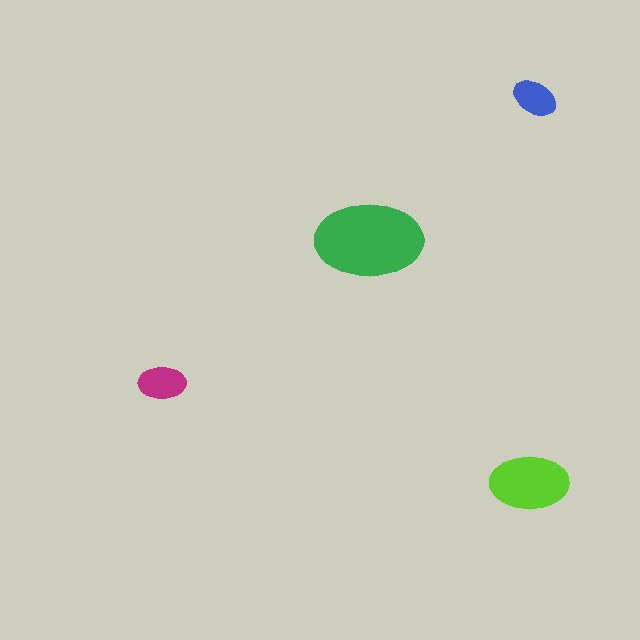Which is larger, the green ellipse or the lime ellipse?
The green one.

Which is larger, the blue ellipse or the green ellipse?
The green one.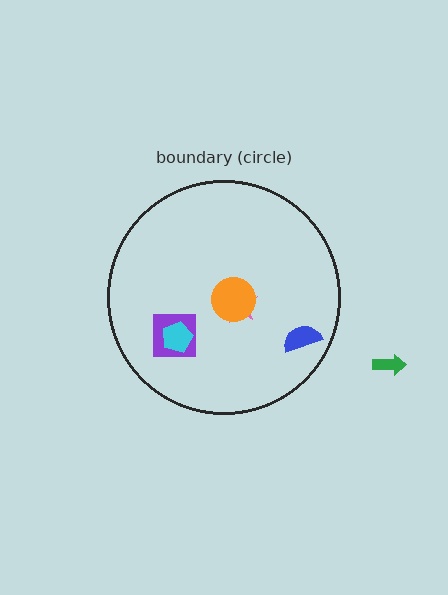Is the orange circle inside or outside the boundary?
Inside.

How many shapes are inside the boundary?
5 inside, 1 outside.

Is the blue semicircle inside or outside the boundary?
Inside.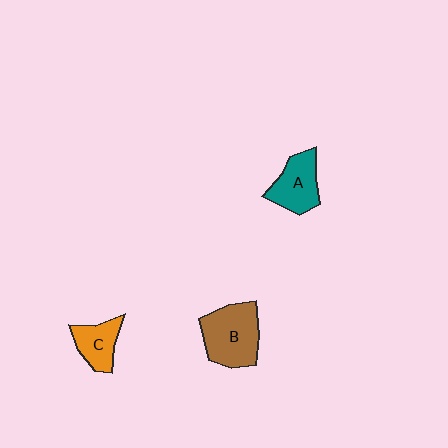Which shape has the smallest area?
Shape C (orange).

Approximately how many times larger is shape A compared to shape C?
Approximately 1.3 times.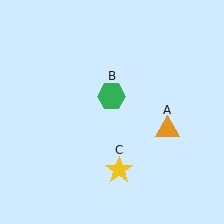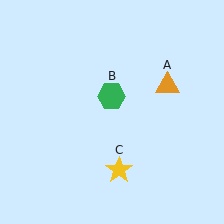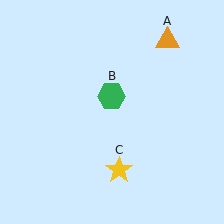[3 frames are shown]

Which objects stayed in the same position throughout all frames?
Green hexagon (object B) and yellow star (object C) remained stationary.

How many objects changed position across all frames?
1 object changed position: orange triangle (object A).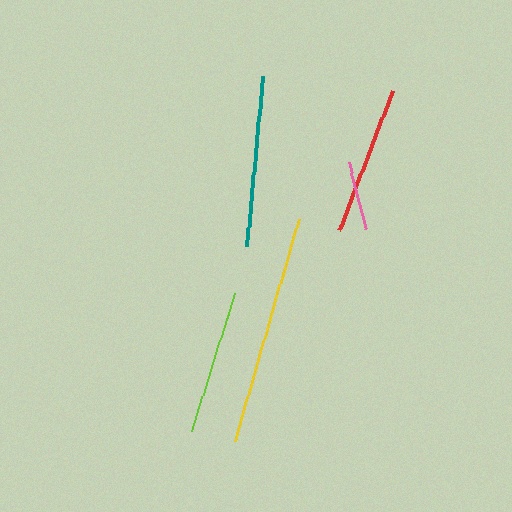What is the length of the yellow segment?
The yellow segment is approximately 231 pixels long.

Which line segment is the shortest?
The pink line is the shortest at approximately 69 pixels.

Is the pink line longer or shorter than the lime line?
The lime line is longer than the pink line.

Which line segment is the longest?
The yellow line is the longest at approximately 231 pixels.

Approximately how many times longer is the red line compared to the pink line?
The red line is approximately 2.2 times the length of the pink line.